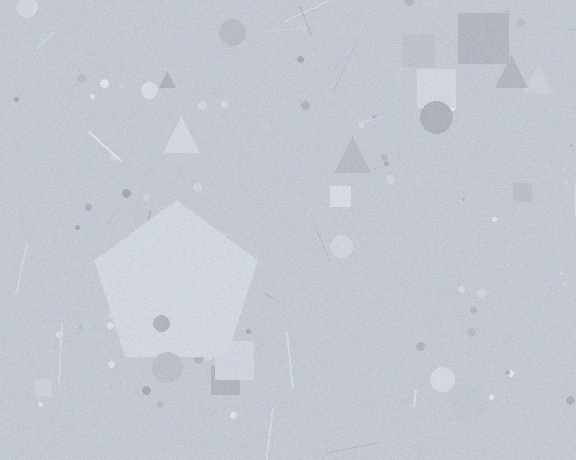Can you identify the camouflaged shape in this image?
The camouflaged shape is a pentagon.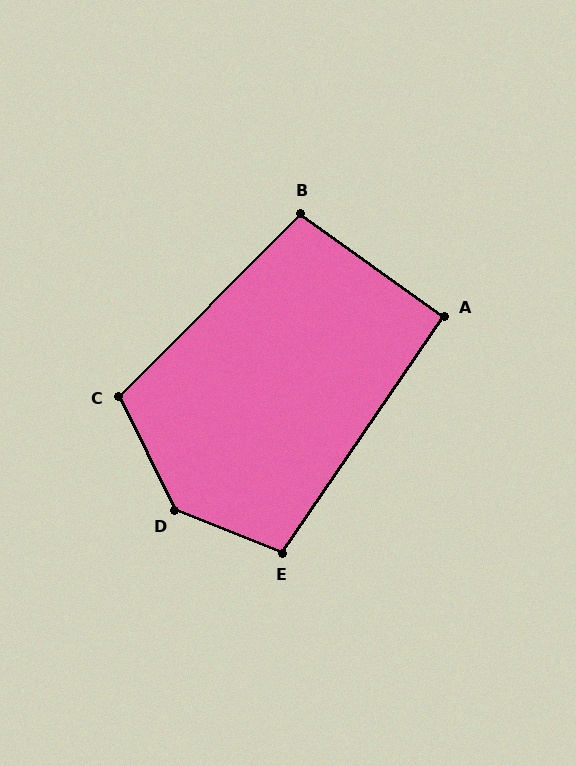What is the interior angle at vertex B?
Approximately 99 degrees (obtuse).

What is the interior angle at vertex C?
Approximately 109 degrees (obtuse).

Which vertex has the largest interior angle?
D, at approximately 138 degrees.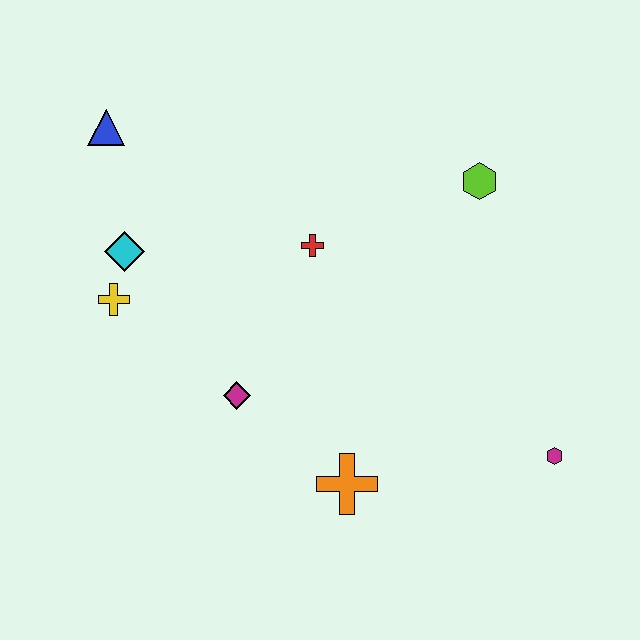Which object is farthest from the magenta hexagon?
The blue triangle is farthest from the magenta hexagon.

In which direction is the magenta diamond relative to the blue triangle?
The magenta diamond is below the blue triangle.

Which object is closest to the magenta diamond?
The orange cross is closest to the magenta diamond.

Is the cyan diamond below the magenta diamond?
No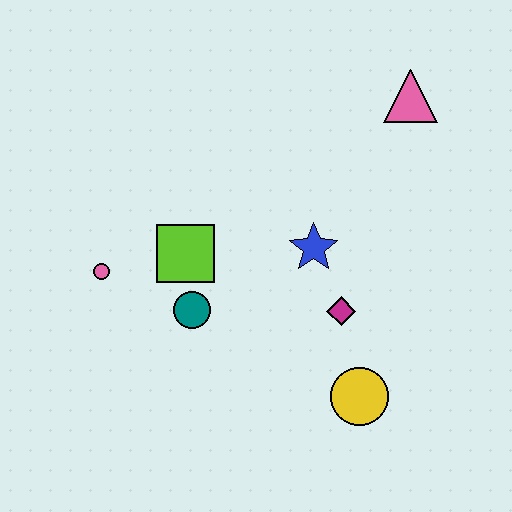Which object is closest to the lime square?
The teal circle is closest to the lime square.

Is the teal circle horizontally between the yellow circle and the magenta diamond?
No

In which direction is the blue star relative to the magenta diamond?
The blue star is above the magenta diamond.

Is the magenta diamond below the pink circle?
Yes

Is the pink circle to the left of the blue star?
Yes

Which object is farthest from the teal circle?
The pink triangle is farthest from the teal circle.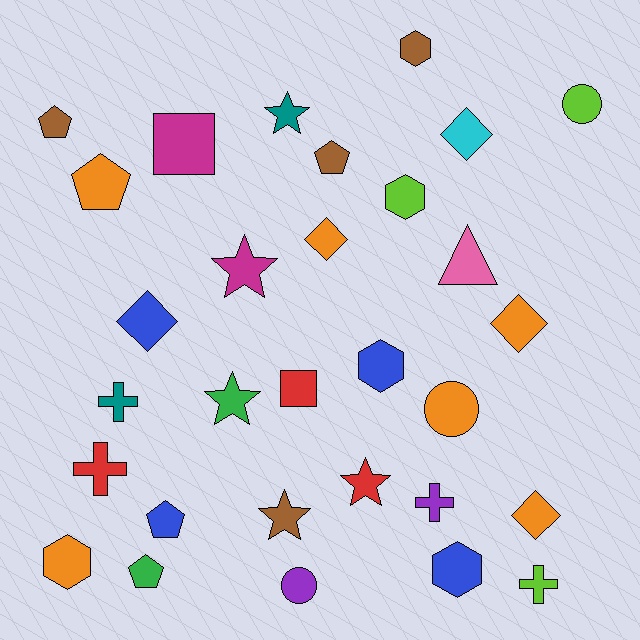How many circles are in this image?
There are 3 circles.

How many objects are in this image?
There are 30 objects.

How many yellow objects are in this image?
There are no yellow objects.